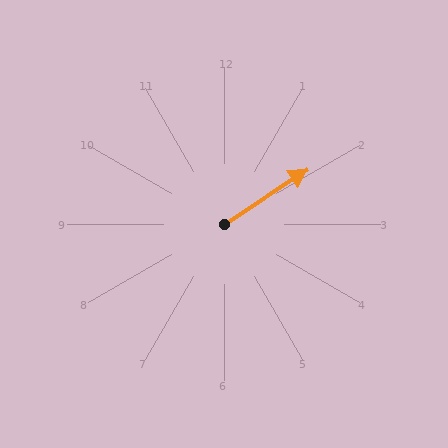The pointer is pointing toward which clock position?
Roughly 2 o'clock.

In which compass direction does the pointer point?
Northeast.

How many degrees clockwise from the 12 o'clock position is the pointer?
Approximately 56 degrees.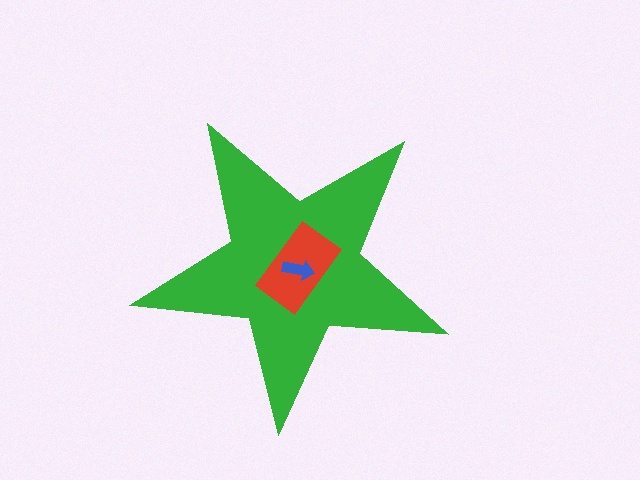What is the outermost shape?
The green star.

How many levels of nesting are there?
3.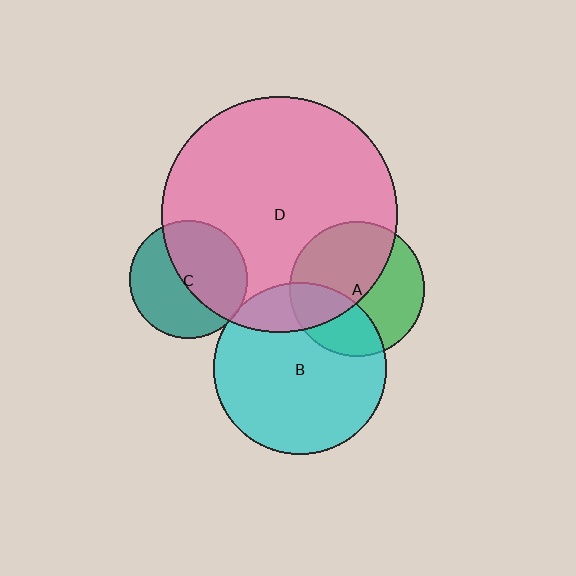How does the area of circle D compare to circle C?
Approximately 4.0 times.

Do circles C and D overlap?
Yes.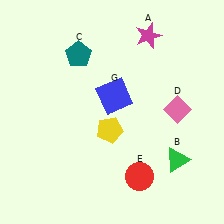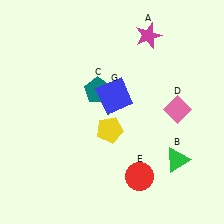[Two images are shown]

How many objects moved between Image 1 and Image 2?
1 object moved between the two images.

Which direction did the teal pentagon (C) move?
The teal pentagon (C) moved down.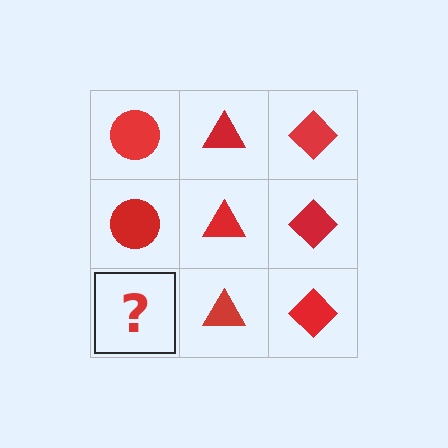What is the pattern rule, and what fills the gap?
The rule is that each column has a consistent shape. The gap should be filled with a red circle.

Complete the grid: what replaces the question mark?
The question mark should be replaced with a red circle.